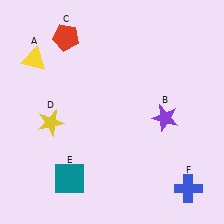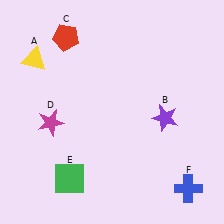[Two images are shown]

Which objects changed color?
D changed from yellow to magenta. E changed from teal to green.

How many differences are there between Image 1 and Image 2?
There are 2 differences between the two images.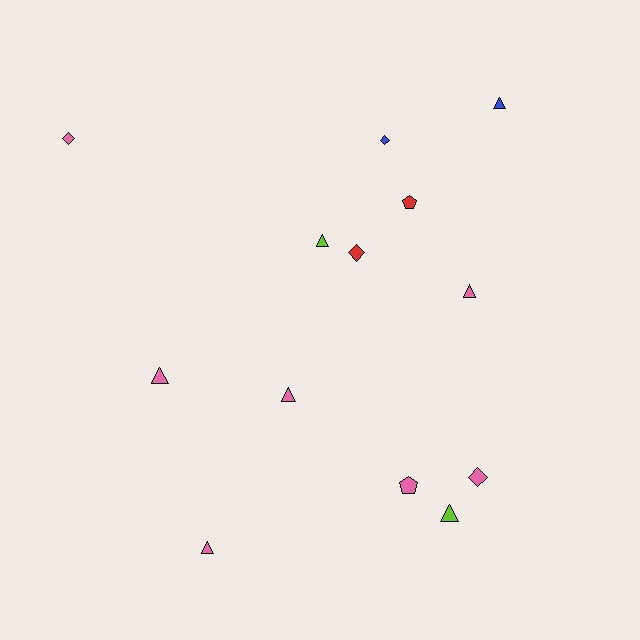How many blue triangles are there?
There is 1 blue triangle.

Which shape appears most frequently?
Triangle, with 7 objects.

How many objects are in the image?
There are 13 objects.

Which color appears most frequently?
Pink, with 7 objects.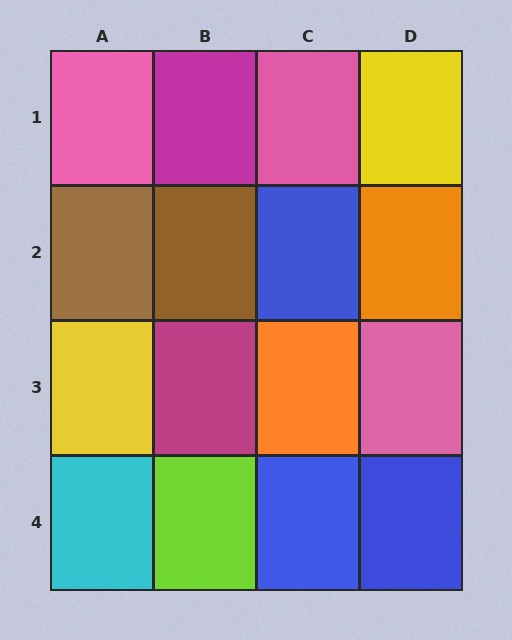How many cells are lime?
1 cell is lime.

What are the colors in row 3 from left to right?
Yellow, magenta, orange, pink.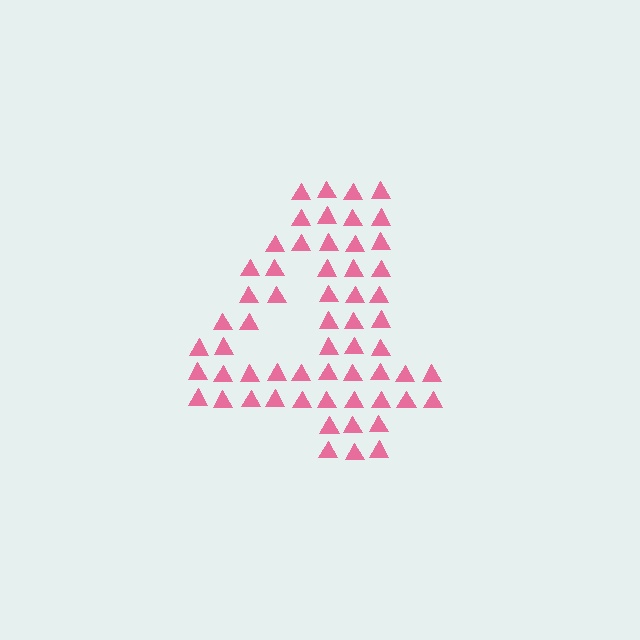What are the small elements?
The small elements are triangles.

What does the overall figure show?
The overall figure shows the digit 4.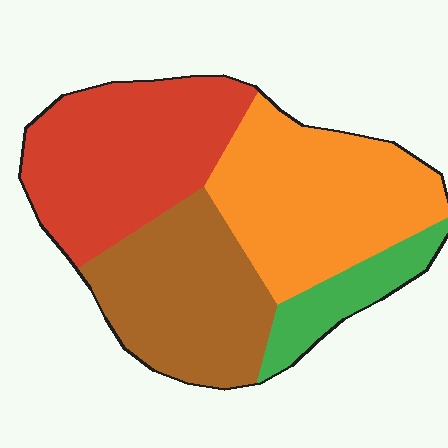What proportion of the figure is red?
Red takes up between a quarter and a half of the figure.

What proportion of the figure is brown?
Brown covers 27% of the figure.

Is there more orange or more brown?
Orange.